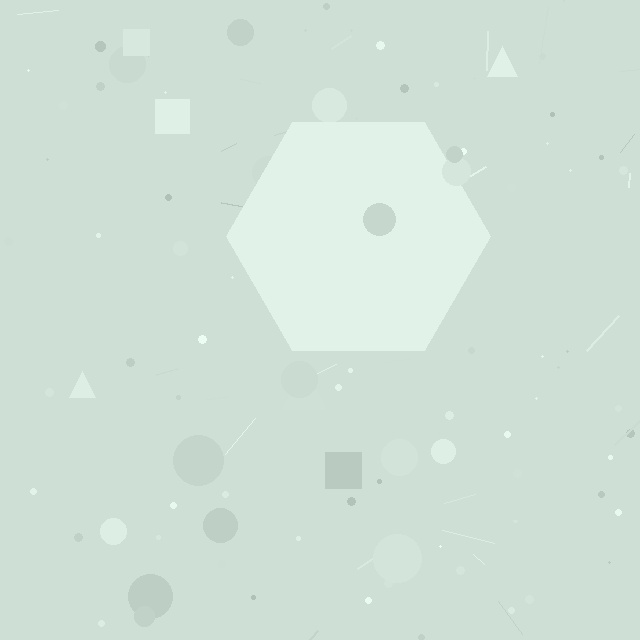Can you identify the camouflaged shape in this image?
The camouflaged shape is a hexagon.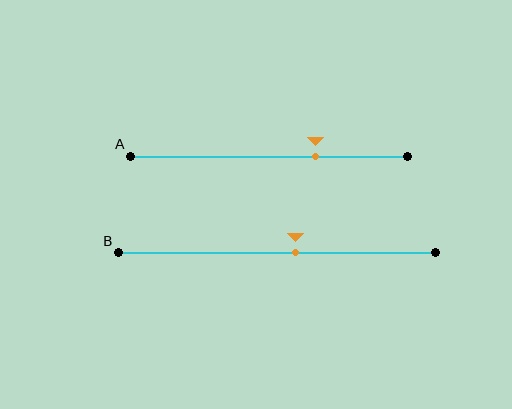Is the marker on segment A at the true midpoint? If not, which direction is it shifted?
No, the marker on segment A is shifted to the right by about 17% of the segment length.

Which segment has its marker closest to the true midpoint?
Segment B has its marker closest to the true midpoint.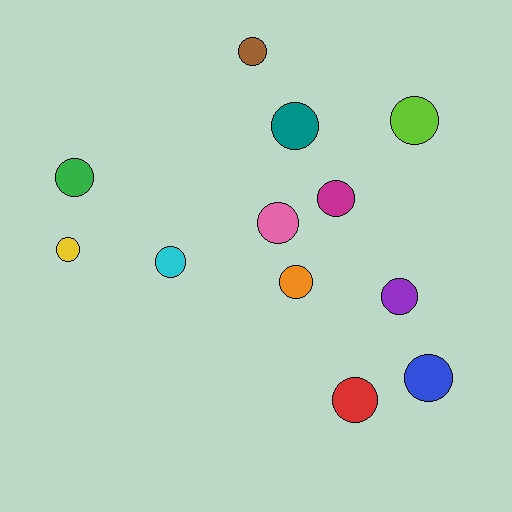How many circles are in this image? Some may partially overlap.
There are 12 circles.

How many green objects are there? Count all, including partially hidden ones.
There is 1 green object.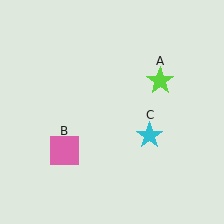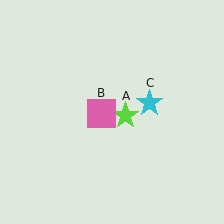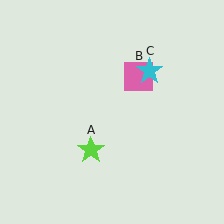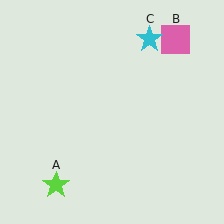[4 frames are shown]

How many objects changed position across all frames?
3 objects changed position: lime star (object A), pink square (object B), cyan star (object C).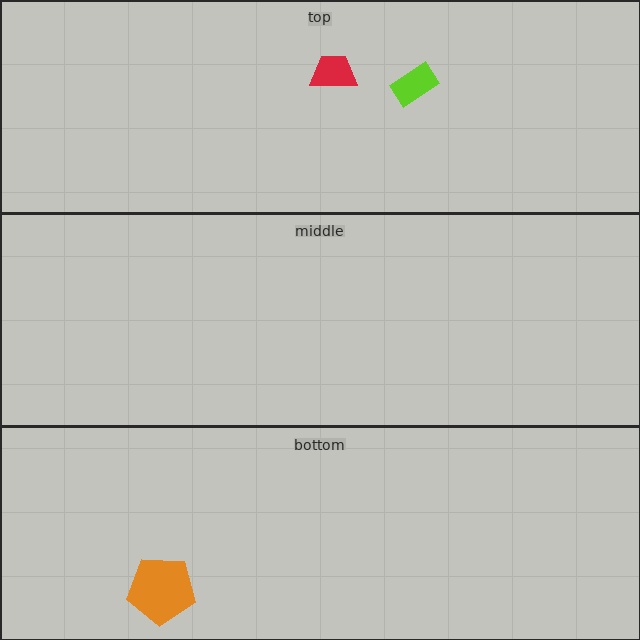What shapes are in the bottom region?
The orange pentagon.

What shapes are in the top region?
The red trapezoid, the lime rectangle.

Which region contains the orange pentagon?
The bottom region.